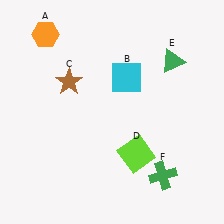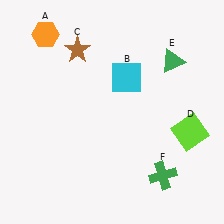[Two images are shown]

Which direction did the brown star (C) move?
The brown star (C) moved up.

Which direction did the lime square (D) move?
The lime square (D) moved right.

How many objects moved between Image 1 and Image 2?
2 objects moved between the two images.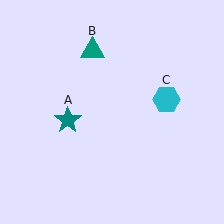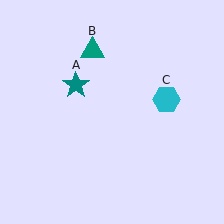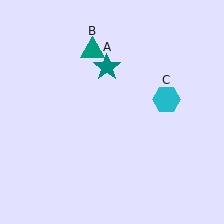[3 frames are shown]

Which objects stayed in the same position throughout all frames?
Teal triangle (object B) and cyan hexagon (object C) remained stationary.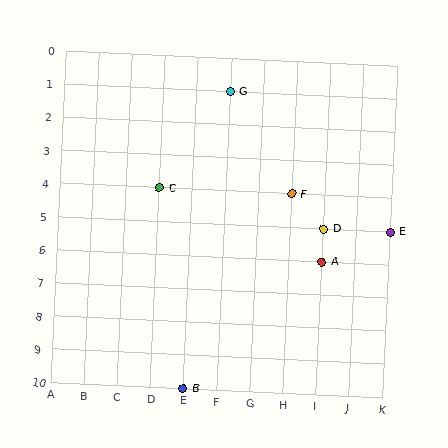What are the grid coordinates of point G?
Point G is at grid coordinates (F, 1).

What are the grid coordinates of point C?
Point C is at grid coordinates (D, 4).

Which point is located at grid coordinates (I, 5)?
Point D is at (I, 5).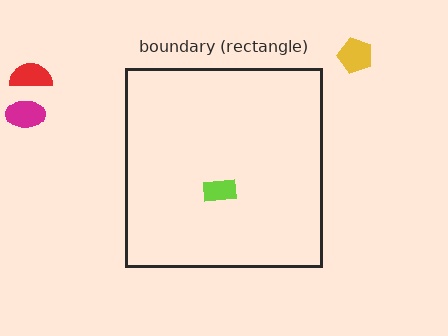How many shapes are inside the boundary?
1 inside, 3 outside.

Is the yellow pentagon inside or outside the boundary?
Outside.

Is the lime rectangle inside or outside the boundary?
Inside.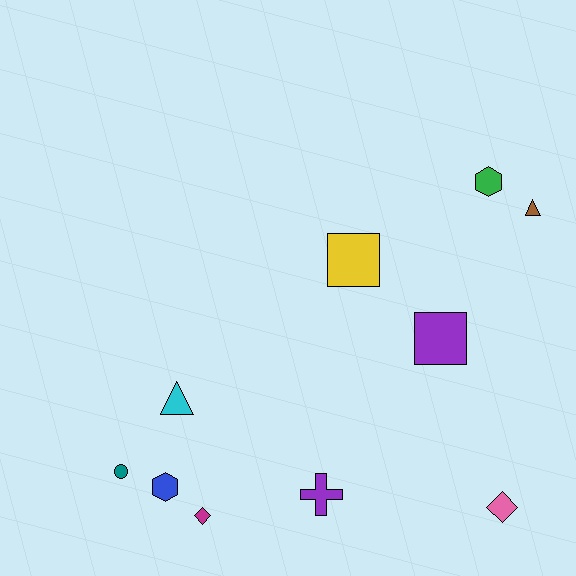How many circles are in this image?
There is 1 circle.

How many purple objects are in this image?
There are 2 purple objects.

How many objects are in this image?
There are 10 objects.